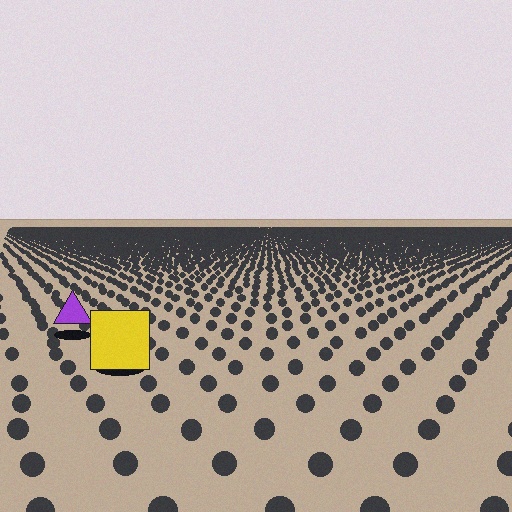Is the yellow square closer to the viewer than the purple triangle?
Yes. The yellow square is closer — you can tell from the texture gradient: the ground texture is coarser near it.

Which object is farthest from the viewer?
The purple triangle is farthest from the viewer. It appears smaller and the ground texture around it is denser.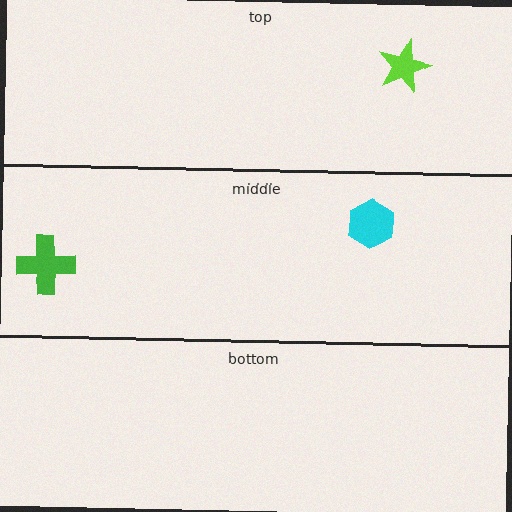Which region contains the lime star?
The top region.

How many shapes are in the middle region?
2.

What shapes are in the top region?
The lime star.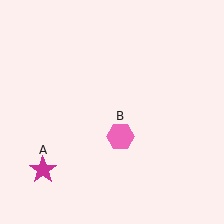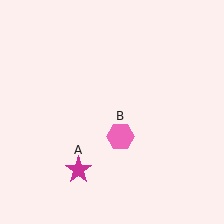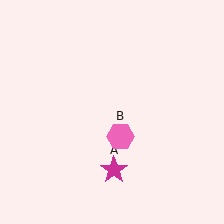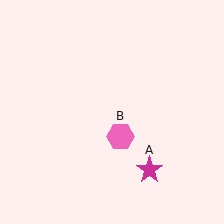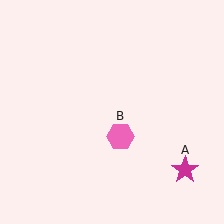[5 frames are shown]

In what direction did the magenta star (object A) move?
The magenta star (object A) moved right.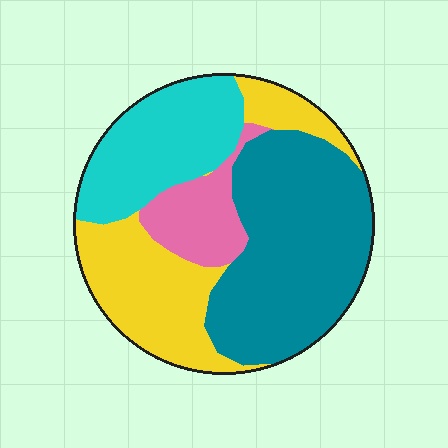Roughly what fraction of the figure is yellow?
Yellow takes up between a quarter and a half of the figure.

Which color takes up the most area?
Teal, at roughly 40%.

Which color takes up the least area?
Pink, at roughly 10%.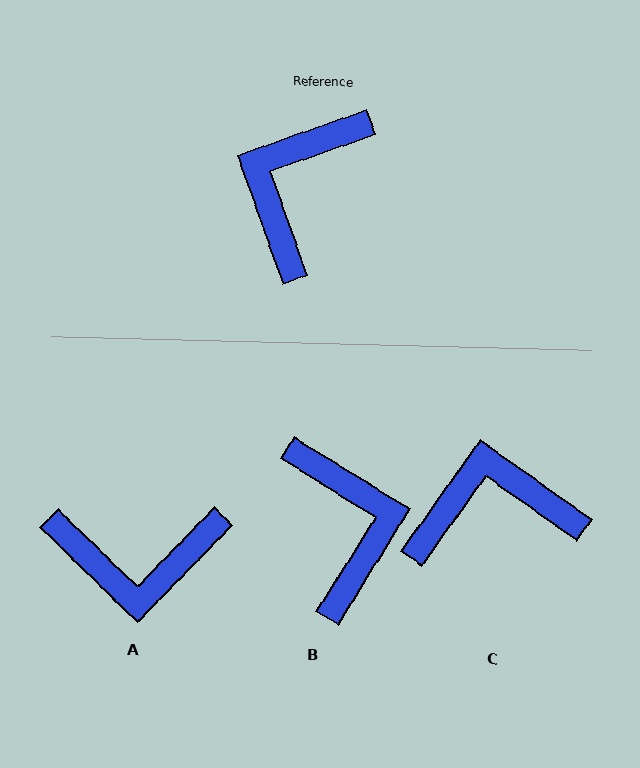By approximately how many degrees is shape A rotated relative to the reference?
Approximately 116 degrees counter-clockwise.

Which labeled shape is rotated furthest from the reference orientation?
B, about 141 degrees away.